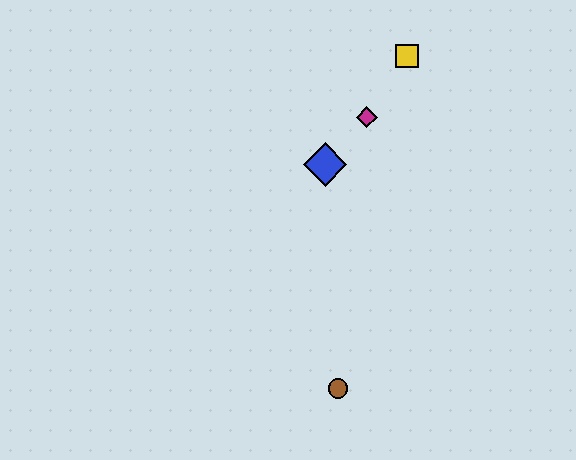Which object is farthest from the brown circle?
The yellow square is farthest from the brown circle.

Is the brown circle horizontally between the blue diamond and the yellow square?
Yes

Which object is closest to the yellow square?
The magenta diamond is closest to the yellow square.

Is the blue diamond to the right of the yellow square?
No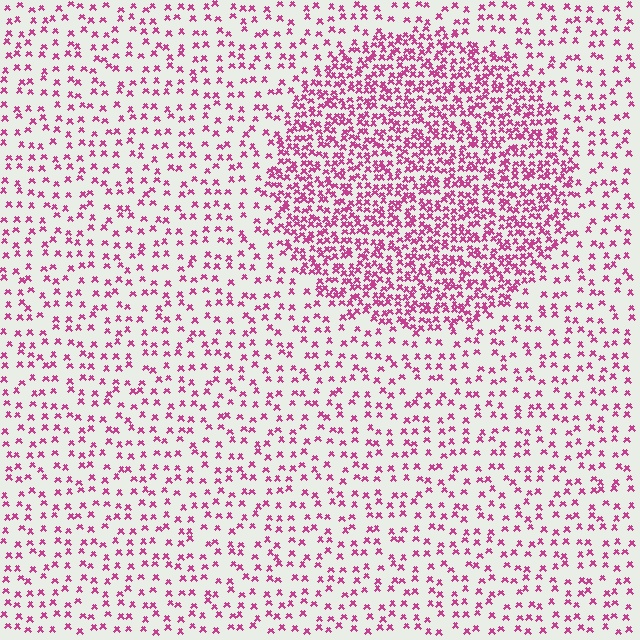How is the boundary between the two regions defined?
The boundary is defined by a change in element density (approximately 2.5x ratio). All elements are the same color, size, and shape.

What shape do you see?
I see a circle.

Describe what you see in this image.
The image contains small magenta elements arranged at two different densities. A circle-shaped region is visible where the elements are more densely packed than the surrounding area.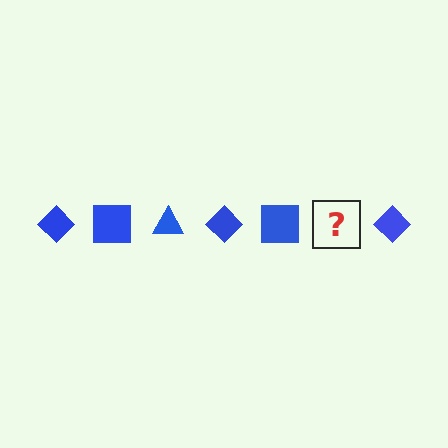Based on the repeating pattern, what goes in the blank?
The blank should be a blue triangle.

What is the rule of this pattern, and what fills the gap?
The rule is that the pattern cycles through diamond, square, triangle shapes in blue. The gap should be filled with a blue triangle.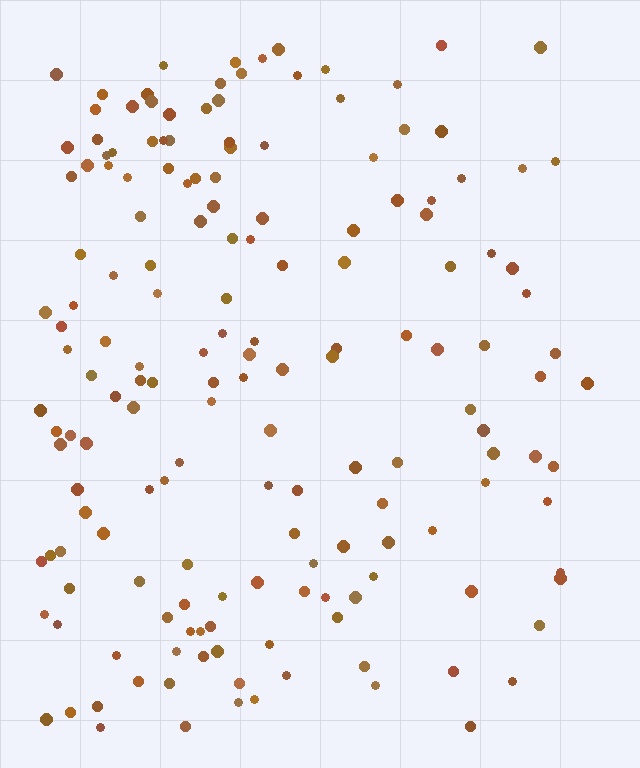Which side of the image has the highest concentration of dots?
The left.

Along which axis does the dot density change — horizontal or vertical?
Horizontal.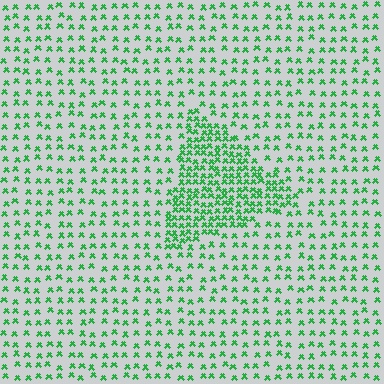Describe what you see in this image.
The image contains small green elements arranged at two different densities. A triangle-shaped region is visible where the elements are more densely packed than the surrounding area.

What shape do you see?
I see a triangle.